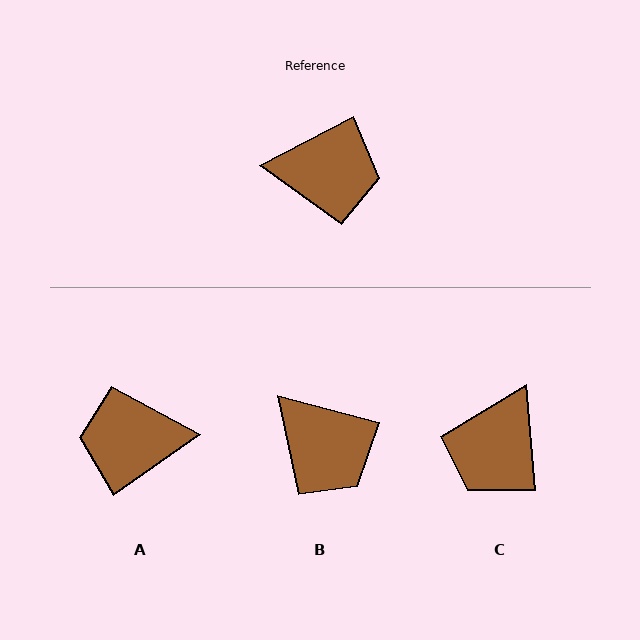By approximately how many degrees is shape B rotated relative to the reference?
Approximately 42 degrees clockwise.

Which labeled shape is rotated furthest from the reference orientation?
A, about 173 degrees away.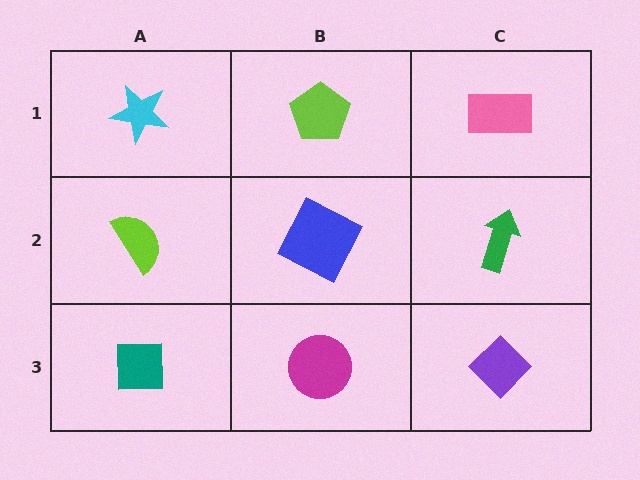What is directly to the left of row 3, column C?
A magenta circle.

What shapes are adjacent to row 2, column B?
A lime pentagon (row 1, column B), a magenta circle (row 3, column B), a lime semicircle (row 2, column A), a green arrow (row 2, column C).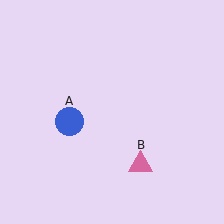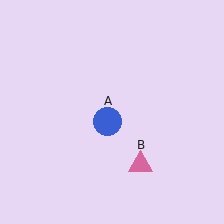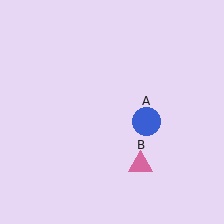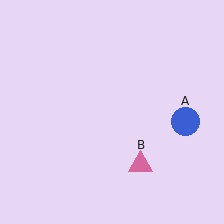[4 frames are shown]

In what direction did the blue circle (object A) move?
The blue circle (object A) moved right.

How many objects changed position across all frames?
1 object changed position: blue circle (object A).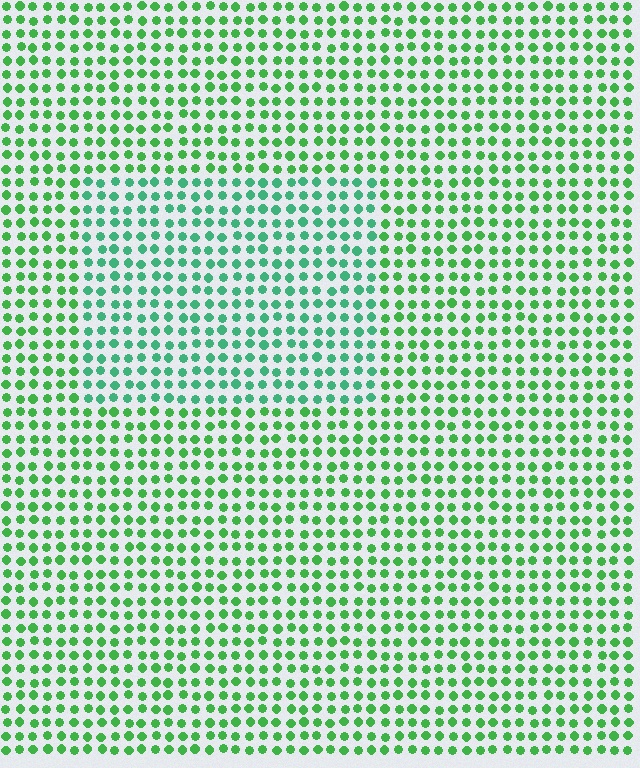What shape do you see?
I see a rectangle.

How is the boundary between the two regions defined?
The boundary is defined purely by a slight shift in hue (about 29 degrees). Spacing, size, and orientation are identical on both sides.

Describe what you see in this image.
The image is filled with small green elements in a uniform arrangement. A rectangle-shaped region is visible where the elements are tinted to a slightly different hue, forming a subtle color boundary.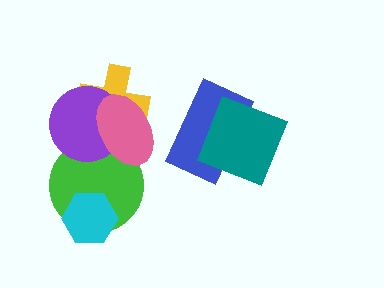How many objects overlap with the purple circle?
3 objects overlap with the purple circle.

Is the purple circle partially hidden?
Yes, it is partially covered by another shape.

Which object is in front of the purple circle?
The pink ellipse is in front of the purple circle.